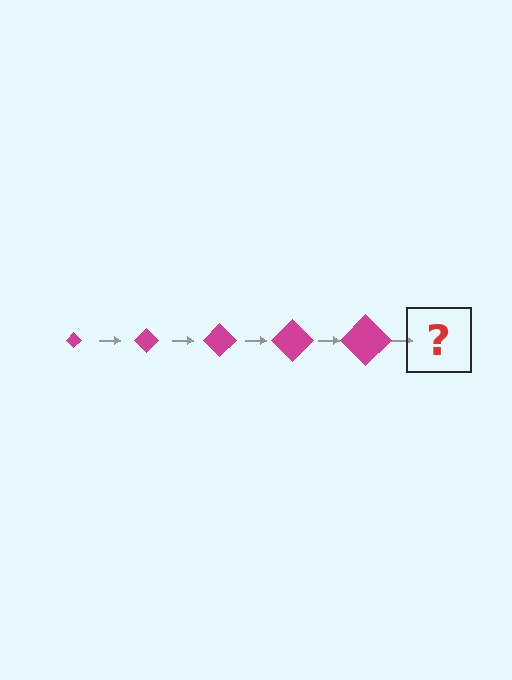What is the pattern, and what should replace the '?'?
The pattern is that the diamond gets progressively larger each step. The '?' should be a magenta diamond, larger than the previous one.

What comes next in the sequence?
The next element should be a magenta diamond, larger than the previous one.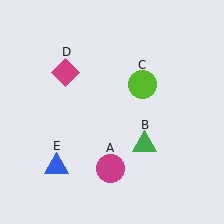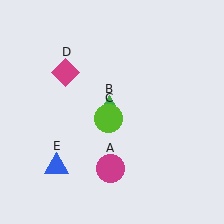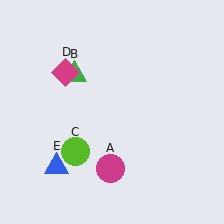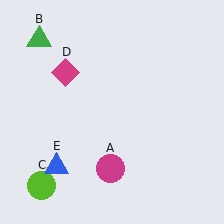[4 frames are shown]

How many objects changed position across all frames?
2 objects changed position: green triangle (object B), lime circle (object C).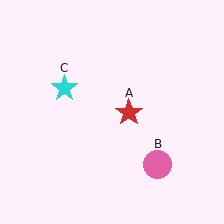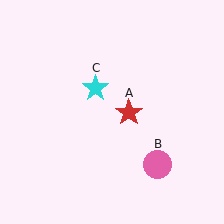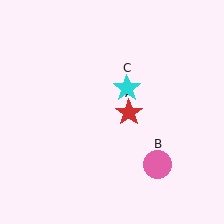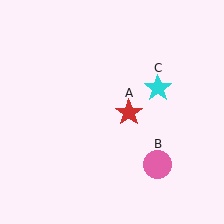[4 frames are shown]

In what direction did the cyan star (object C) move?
The cyan star (object C) moved right.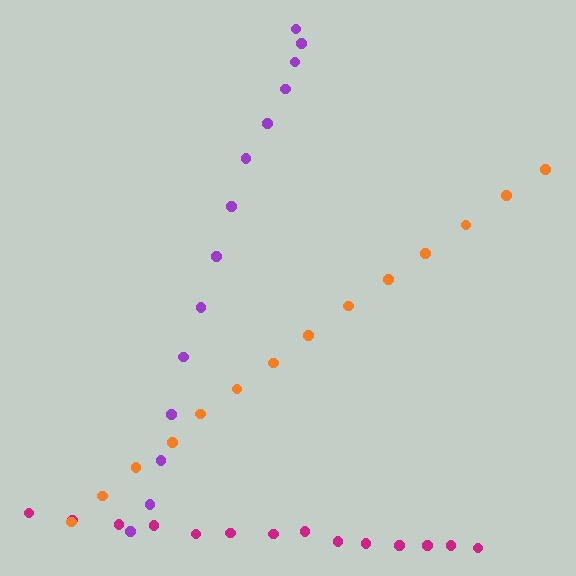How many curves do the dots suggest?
There are 3 distinct paths.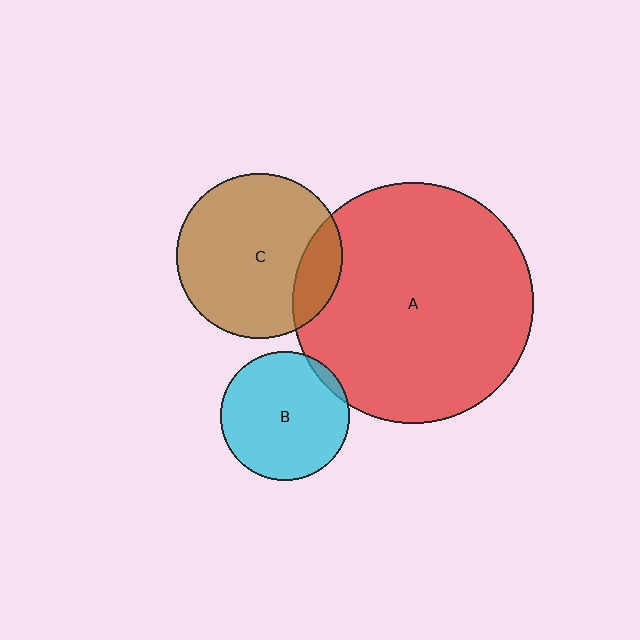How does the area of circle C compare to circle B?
Approximately 1.6 times.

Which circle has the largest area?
Circle A (red).